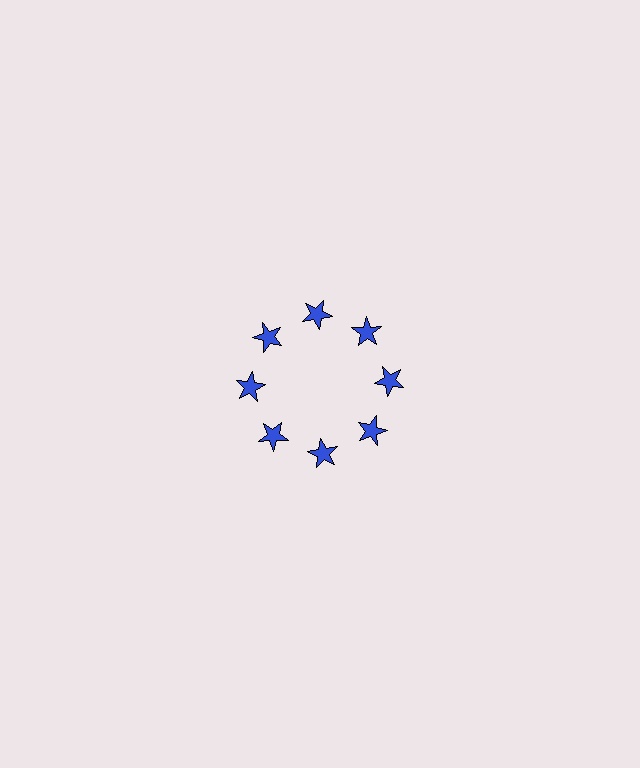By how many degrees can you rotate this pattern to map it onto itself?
The pattern maps onto itself every 45 degrees of rotation.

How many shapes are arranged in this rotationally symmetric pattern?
There are 8 shapes, arranged in 8 groups of 1.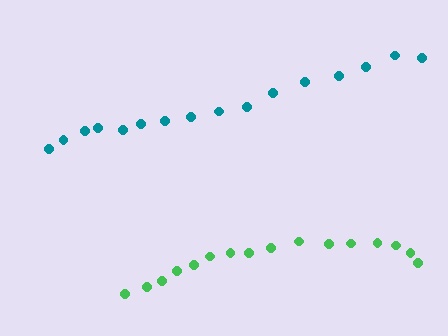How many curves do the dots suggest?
There are 2 distinct paths.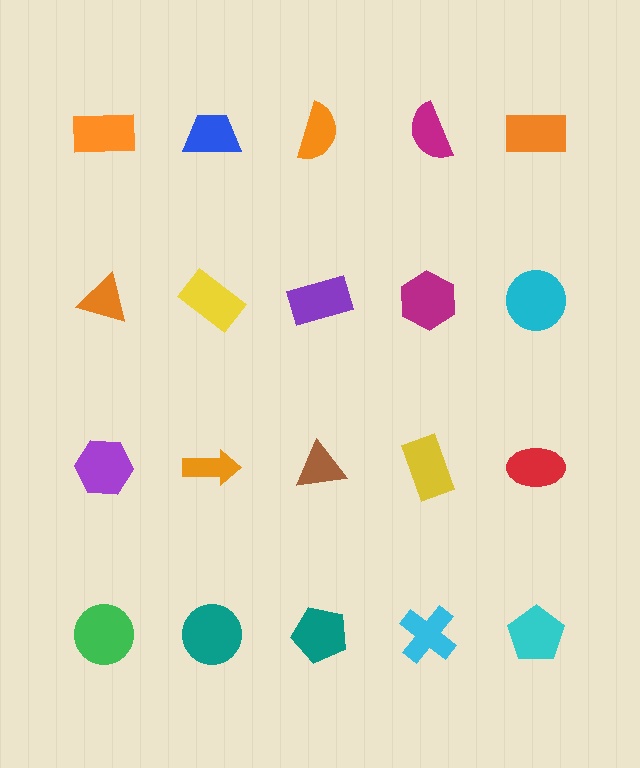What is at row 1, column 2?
A blue trapezoid.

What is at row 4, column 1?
A green circle.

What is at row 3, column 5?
A red ellipse.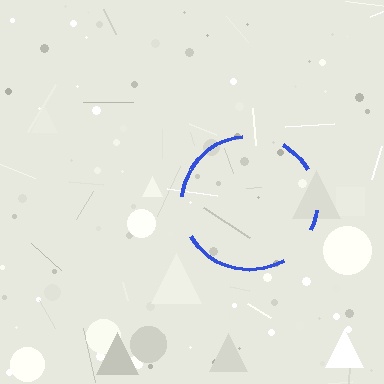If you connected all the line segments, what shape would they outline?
They would outline a circle.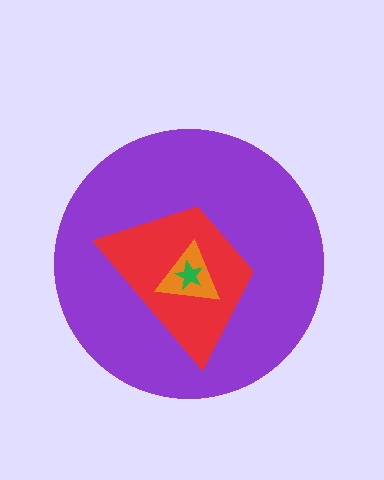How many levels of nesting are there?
4.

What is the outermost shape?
The purple circle.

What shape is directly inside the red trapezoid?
The orange triangle.